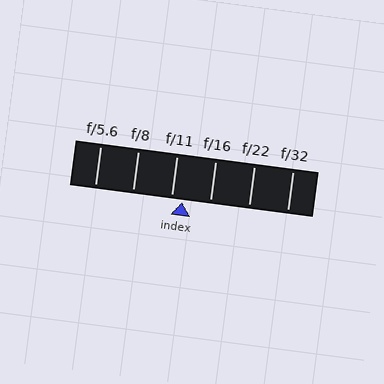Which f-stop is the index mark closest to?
The index mark is closest to f/11.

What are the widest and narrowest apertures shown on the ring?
The widest aperture shown is f/5.6 and the narrowest is f/32.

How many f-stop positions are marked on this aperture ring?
There are 6 f-stop positions marked.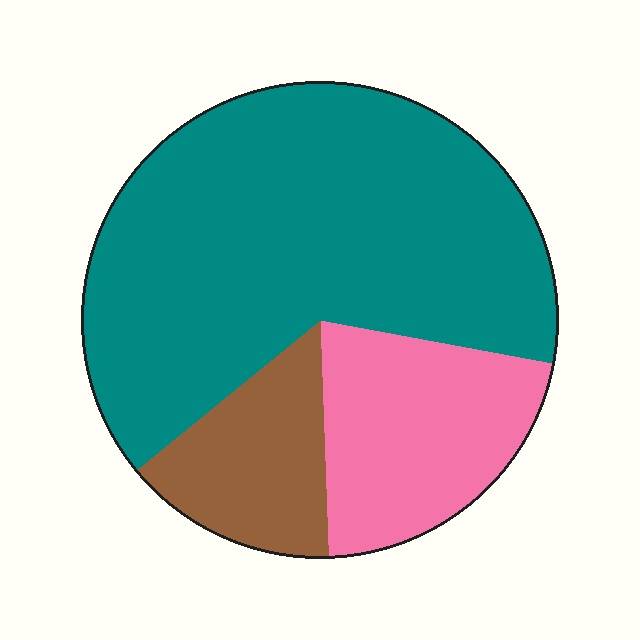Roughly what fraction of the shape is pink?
Pink takes up between a sixth and a third of the shape.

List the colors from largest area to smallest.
From largest to smallest: teal, pink, brown.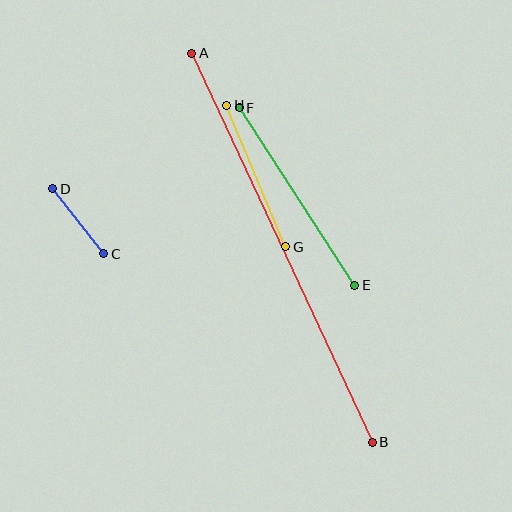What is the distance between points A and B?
The distance is approximately 429 pixels.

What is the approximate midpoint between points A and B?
The midpoint is at approximately (282, 248) pixels.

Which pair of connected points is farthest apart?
Points A and B are farthest apart.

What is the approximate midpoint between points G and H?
The midpoint is at approximately (256, 176) pixels.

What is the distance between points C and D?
The distance is approximately 83 pixels.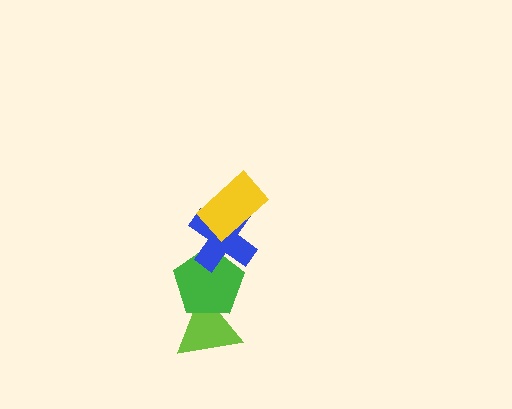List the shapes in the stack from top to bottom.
From top to bottom: the yellow rectangle, the blue cross, the green pentagon, the lime triangle.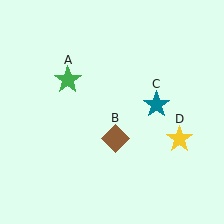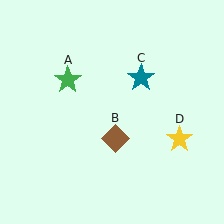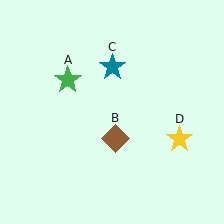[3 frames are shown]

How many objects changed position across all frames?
1 object changed position: teal star (object C).